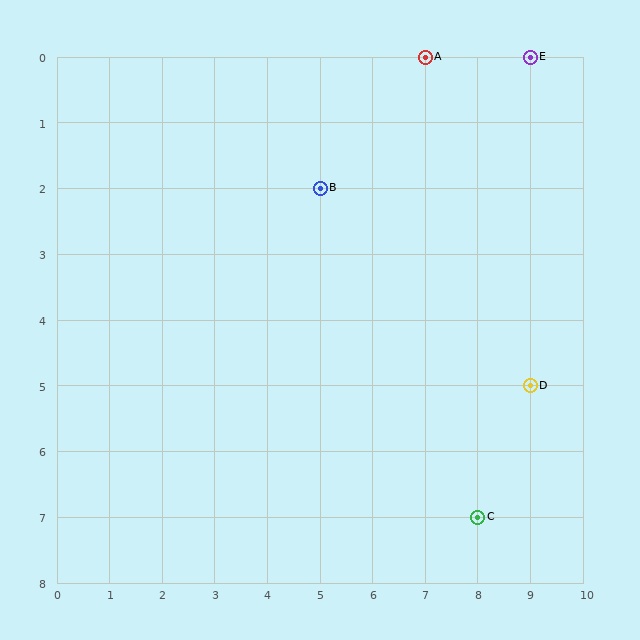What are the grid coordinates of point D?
Point D is at grid coordinates (9, 5).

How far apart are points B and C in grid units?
Points B and C are 3 columns and 5 rows apart (about 5.8 grid units diagonally).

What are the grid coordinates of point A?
Point A is at grid coordinates (7, 0).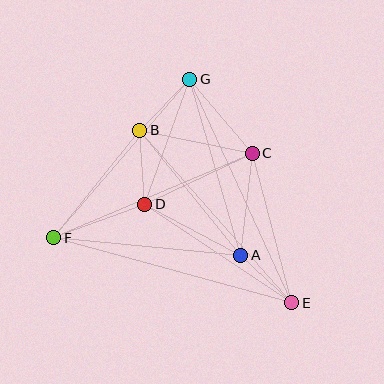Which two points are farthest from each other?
Points E and F are farthest from each other.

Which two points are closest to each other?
Points A and E are closest to each other.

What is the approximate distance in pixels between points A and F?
The distance between A and F is approximately 188 pixels.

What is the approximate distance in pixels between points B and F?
The distance between B and F is approximately 138 pixels.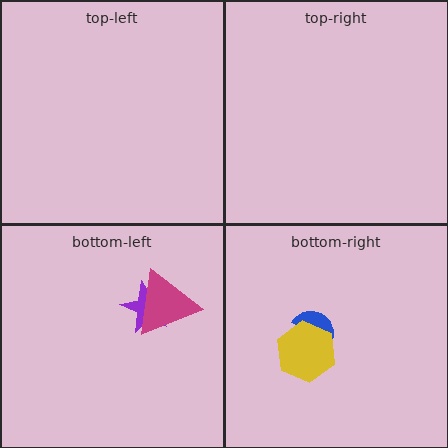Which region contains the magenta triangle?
The bottom-left region.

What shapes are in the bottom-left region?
The purple star, the magenta triangle.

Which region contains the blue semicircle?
The bottom-right region.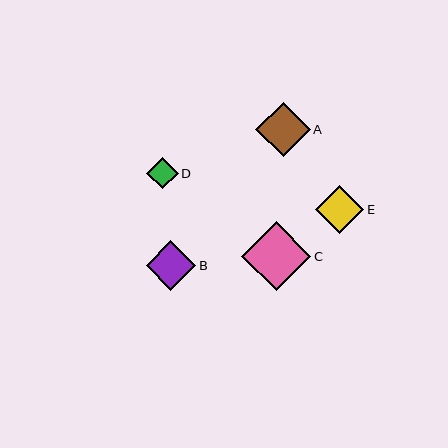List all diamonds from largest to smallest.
From largest to smallest: C, A, B, E, D.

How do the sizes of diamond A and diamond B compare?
Diamond A and diamond B are approximately the same size.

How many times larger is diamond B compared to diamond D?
Diamond B is approximately 1.6 times the size of diamond D.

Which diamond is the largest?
Diamond C is the largest with a size of approximately 69 pixels.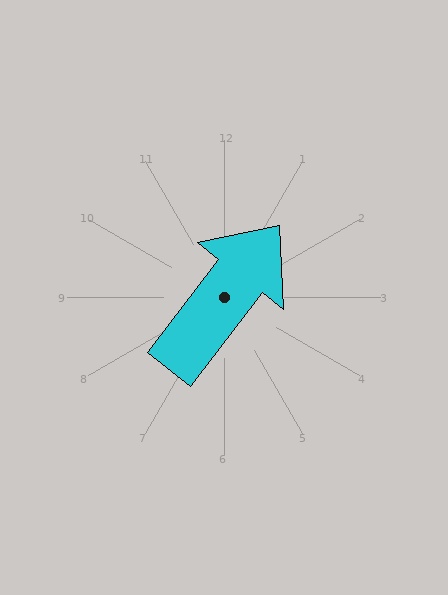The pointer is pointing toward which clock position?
Roughly 1 o'clock.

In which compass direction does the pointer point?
Northeast.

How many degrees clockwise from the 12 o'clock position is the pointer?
Approximately 38 degrees.